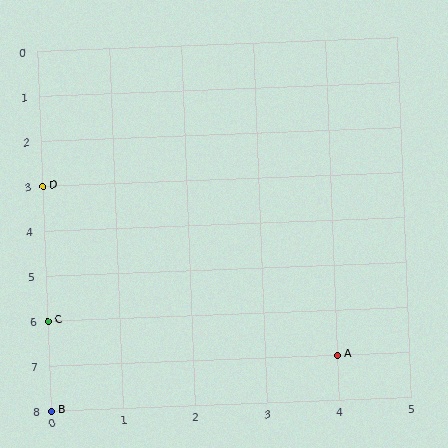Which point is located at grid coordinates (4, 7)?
Point A is at (4, 7).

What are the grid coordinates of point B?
Point B is at grid coordinates (0, 8).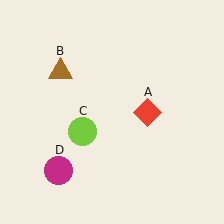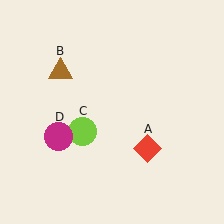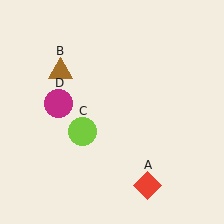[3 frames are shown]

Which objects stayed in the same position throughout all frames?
Brown triangle (object B) and lime circle (object C) remained stationary.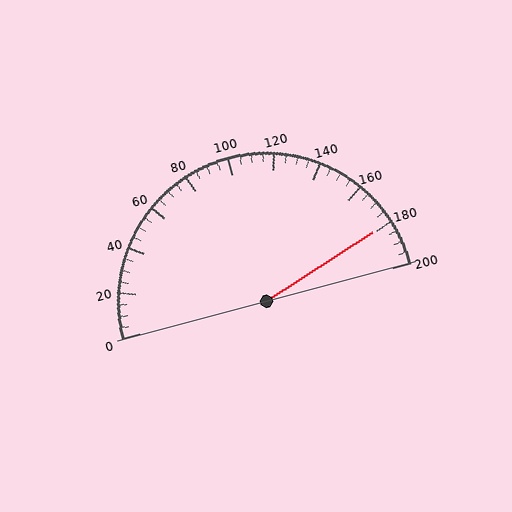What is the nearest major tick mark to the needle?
The nearest major tick mark is 180.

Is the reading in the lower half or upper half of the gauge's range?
The reading is in the upper half of the range (0 to 200).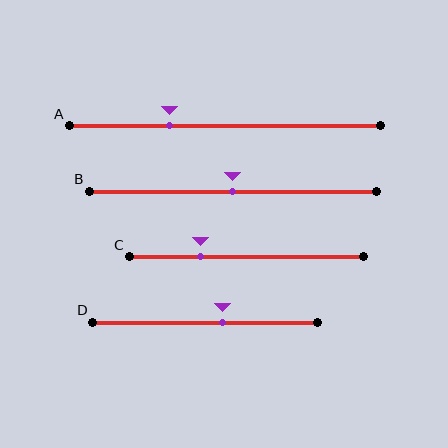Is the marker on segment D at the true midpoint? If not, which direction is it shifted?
No, the marker on segment D is shifted to the right by about 8% of the segment length.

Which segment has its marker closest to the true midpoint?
Segment B has its marker closest to the true midpoint.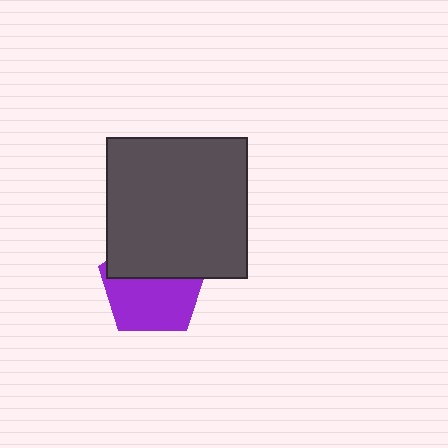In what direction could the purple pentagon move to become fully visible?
The purple pentagon could move down. That would shift it out from behind the dark gray square entirely.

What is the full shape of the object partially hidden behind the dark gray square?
The partially hidden object is a purple pentagon.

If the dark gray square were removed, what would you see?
You would see the complete purple pentagon.